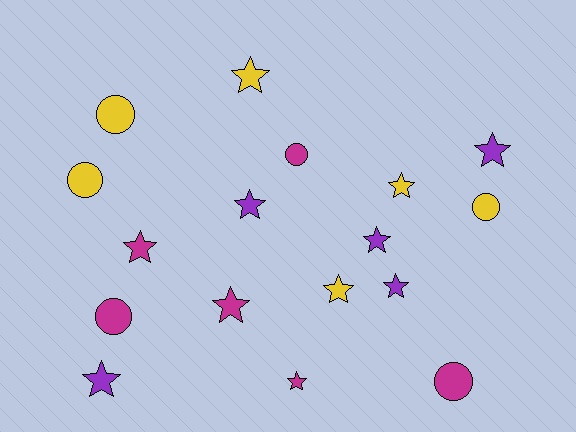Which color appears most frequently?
Yellow, with 6 objects.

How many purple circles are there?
There are no purple circles.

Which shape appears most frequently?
Star, with 11 objects.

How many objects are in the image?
There are 17 objects.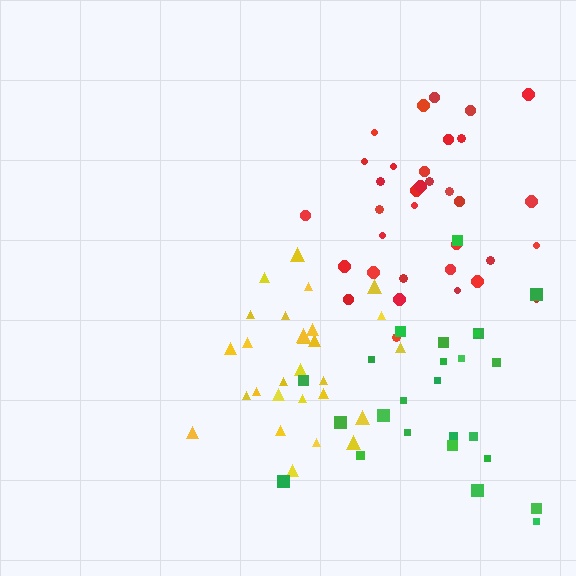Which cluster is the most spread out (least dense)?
Green.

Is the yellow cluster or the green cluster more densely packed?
Yellow.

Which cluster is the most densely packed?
Yellow.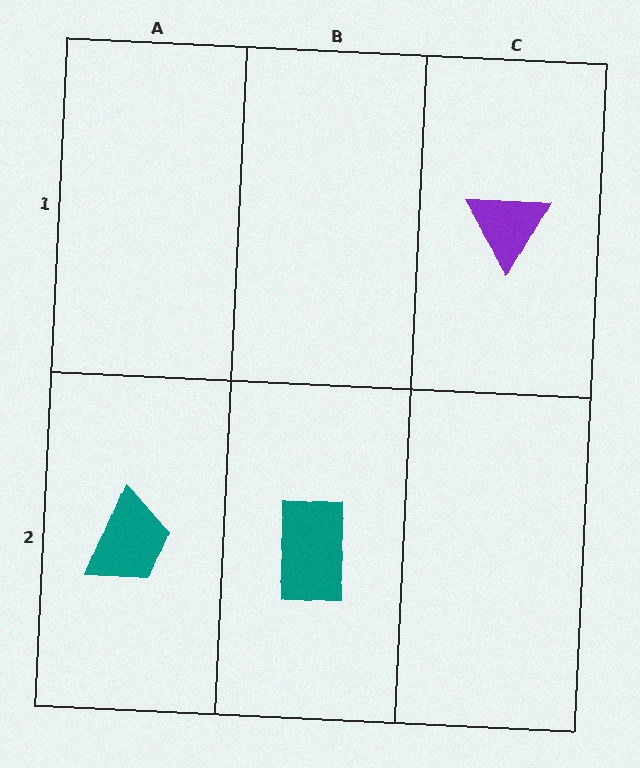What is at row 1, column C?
A purple triangle.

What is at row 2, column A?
A teal trapezoid.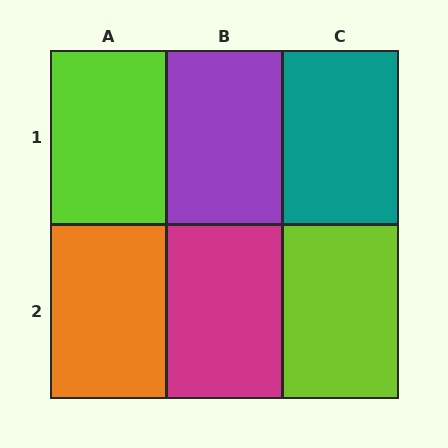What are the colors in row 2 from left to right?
Orange, magenta, lime.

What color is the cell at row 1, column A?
Lime.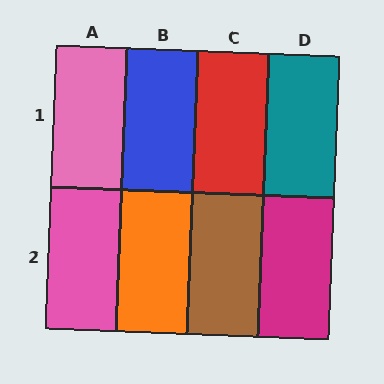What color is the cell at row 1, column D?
Teal.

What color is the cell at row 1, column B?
Blue.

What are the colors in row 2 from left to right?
Pink, orange, brown, magenta.